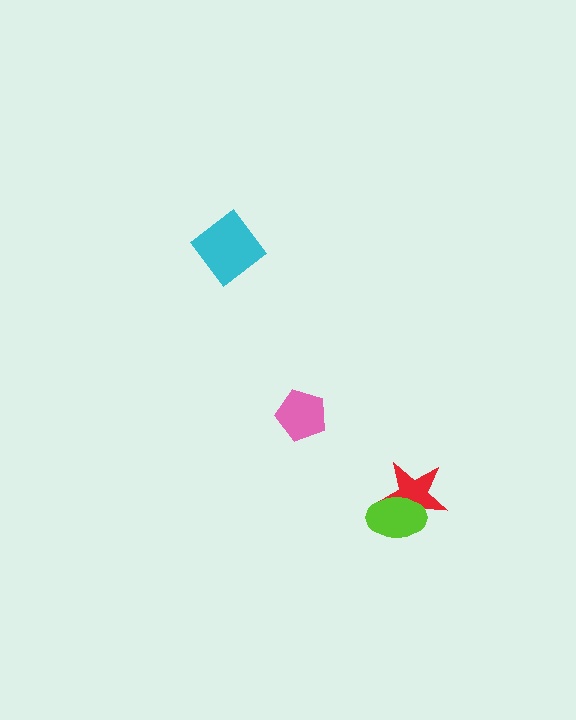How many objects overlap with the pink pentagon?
0 objects overlap with the pink pentagon.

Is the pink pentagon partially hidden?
No, no other shape covers it.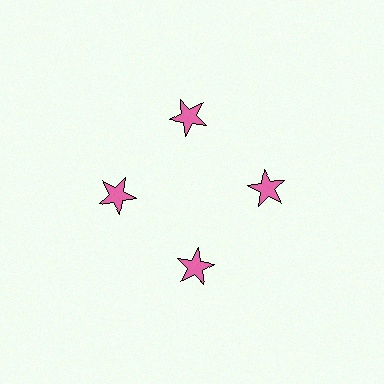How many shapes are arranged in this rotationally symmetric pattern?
There are 4 shapes, arranged in 4 groups of 1.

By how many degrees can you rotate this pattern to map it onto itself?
The pattern maps onto itself every 90 degrees of rotation.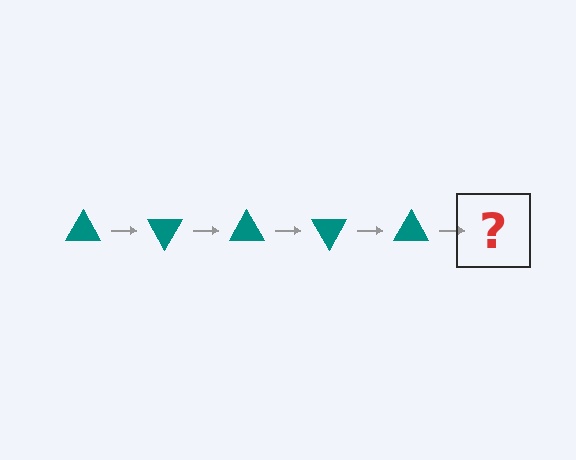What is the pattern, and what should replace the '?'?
The pattern is that the triangle rotates 60 degrees each step. The '?' should be a teal triangle rotated 300 degrees.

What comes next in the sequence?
The next element should be a teal triangle rotated 300 degrees.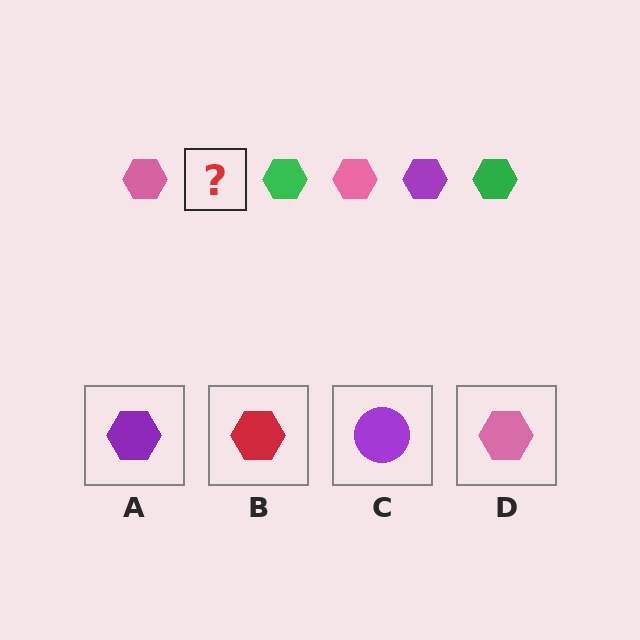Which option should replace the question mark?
Option A.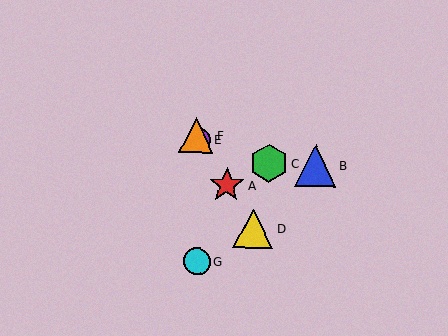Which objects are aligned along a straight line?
Objects A, D, E, F are aligned along a straight line.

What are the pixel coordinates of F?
Object F is at (196, 135).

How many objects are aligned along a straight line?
4 objects (A, D, E, F) are aligned along a straight line.